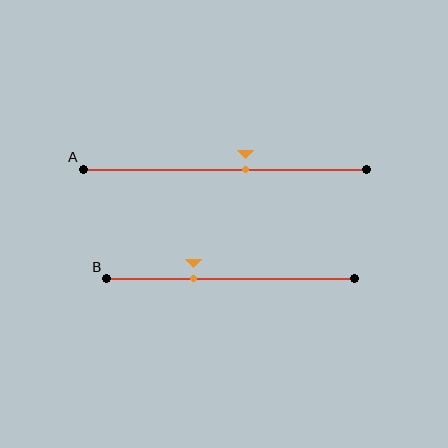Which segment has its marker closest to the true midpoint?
Segment A has its marker closest to the true midpoint.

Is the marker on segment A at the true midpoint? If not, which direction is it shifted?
No, the marker on segment A is shifted to the right by about 7% of the segment length.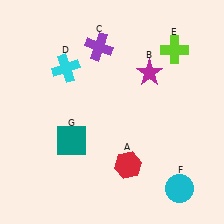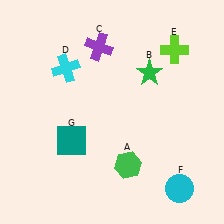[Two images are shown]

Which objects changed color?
A changed from red to green. B changed from magenta to green.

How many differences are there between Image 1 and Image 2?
There are 2 differences between the two images.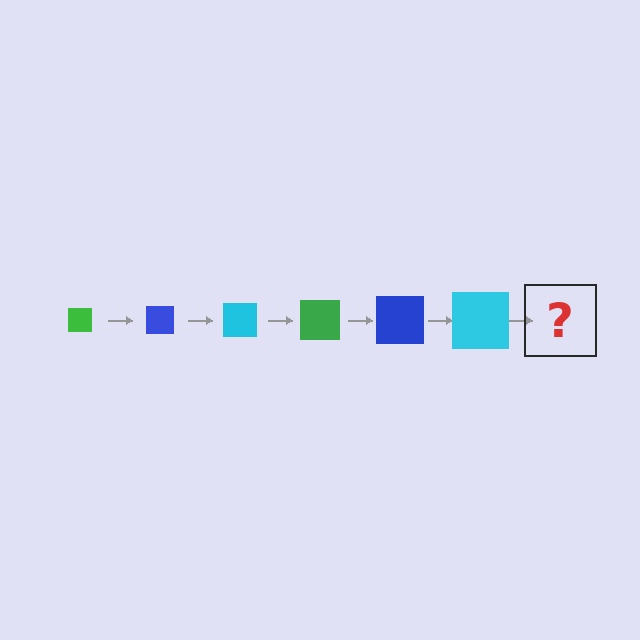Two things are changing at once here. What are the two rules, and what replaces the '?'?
The two rules are that the square grows larger each step and the color cycles through green, blue, and cyan. The '?' should be a green square, larger than the previous one.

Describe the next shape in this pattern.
It should be a green square, larger than the previous one.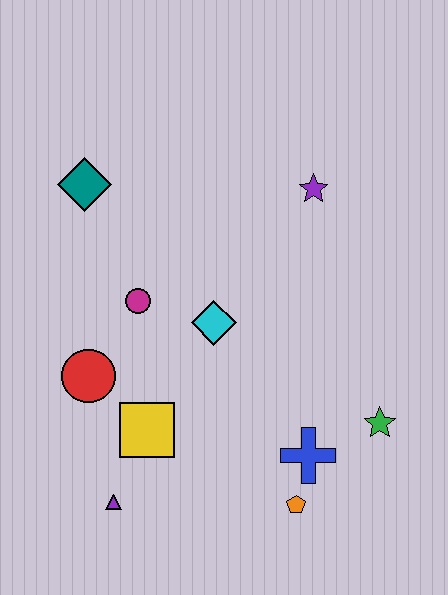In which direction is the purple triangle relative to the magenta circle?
The purple triangle is below the magenta circle.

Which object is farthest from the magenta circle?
The green star is farthest from the magenta circle.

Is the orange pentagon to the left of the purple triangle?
No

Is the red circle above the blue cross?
Yes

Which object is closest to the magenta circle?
The cyan diamond is closest to the magenta circle.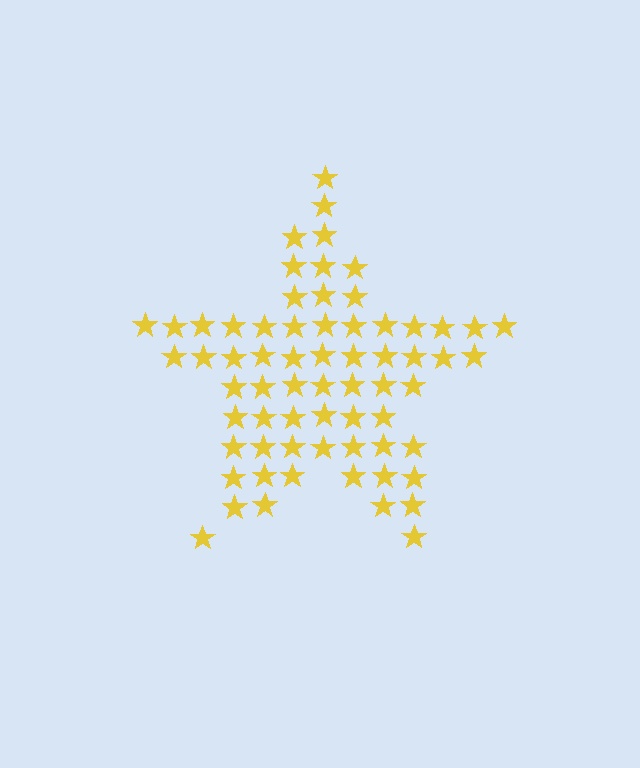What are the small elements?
The small elements are stars.